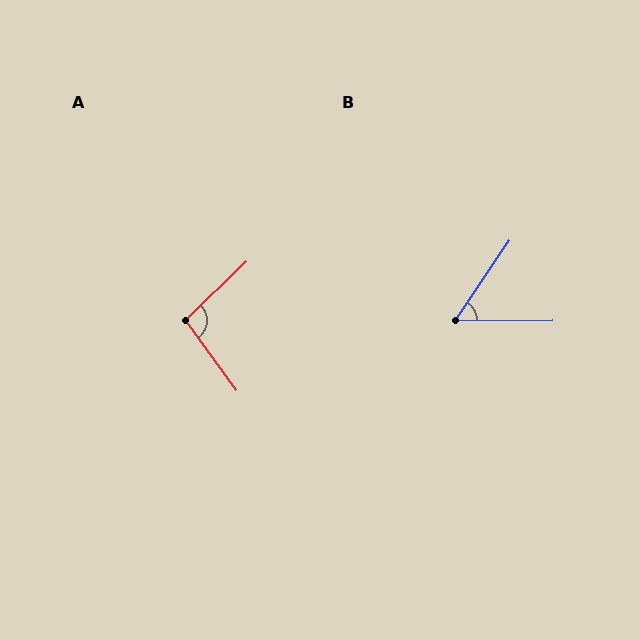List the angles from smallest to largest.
B (55°), A (99°).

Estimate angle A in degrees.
Approximately 99 degrees.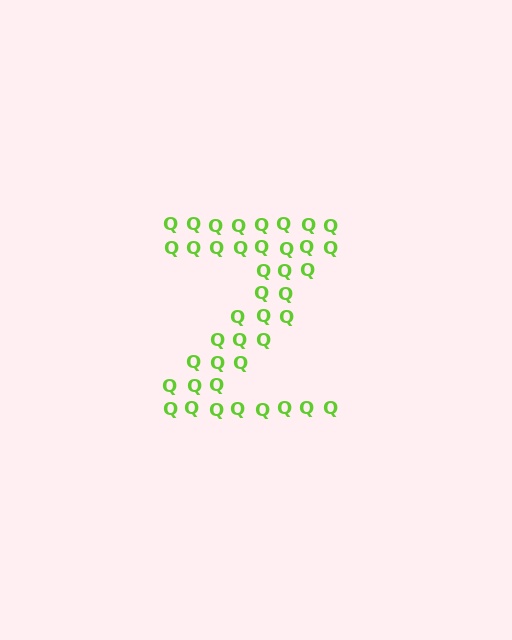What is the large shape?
The large shape is the letter Z.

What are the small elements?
The small elements are letter Q's.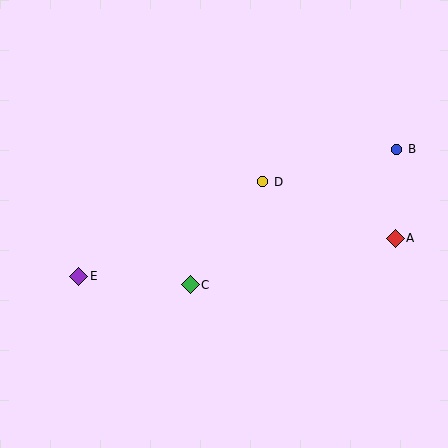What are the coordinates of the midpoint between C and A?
The midpoint between C and A is at (293, 262).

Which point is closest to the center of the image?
Point D at (263, 182) is closest to the center.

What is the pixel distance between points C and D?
The distance between C and D is 126 pixels.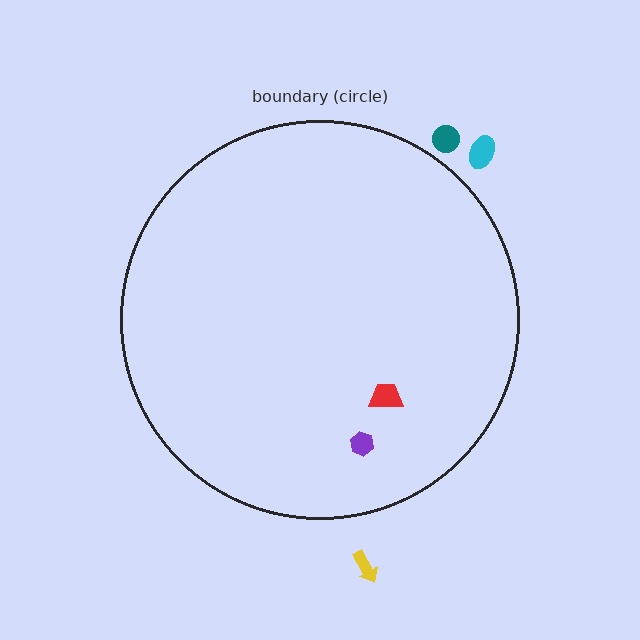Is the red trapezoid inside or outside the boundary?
Inside.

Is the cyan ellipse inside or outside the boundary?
Outside.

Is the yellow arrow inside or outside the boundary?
Outside.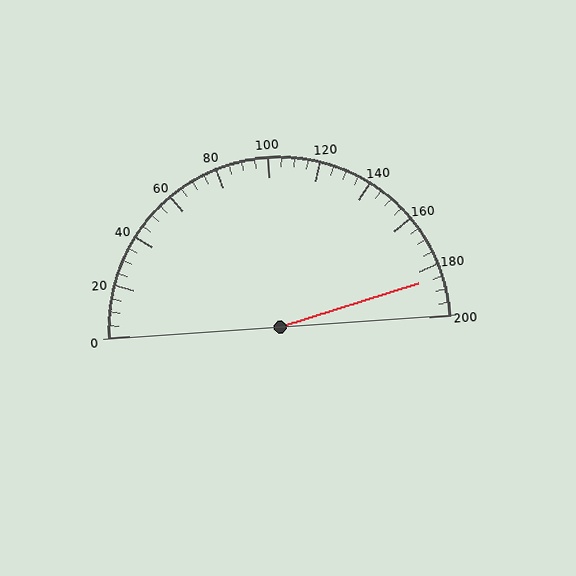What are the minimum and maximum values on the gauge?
The gauge ranges from 0 to 200.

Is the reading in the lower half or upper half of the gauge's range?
The reading is in the upper half of the range (0 to 200).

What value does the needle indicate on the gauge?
The needle indicates approximately 185.